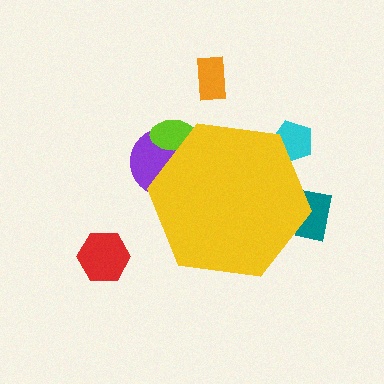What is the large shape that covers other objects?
A yellow hexagon.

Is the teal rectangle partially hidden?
Yes, the teal rectangle is partially hidden behind the yellow hexagon.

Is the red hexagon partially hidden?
No, the red hexagon is fully visible.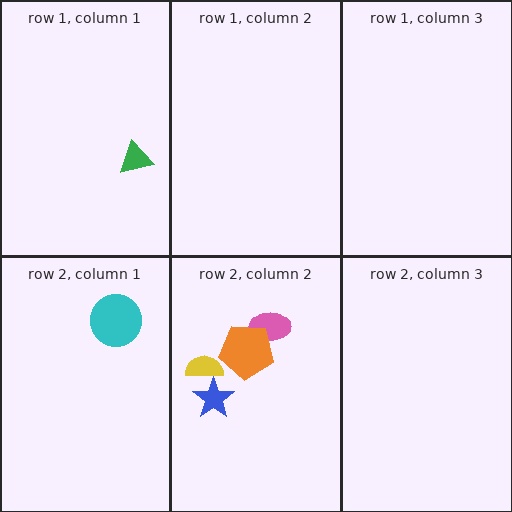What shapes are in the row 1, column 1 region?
The green triangle.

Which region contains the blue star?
The row 2, column 2 region.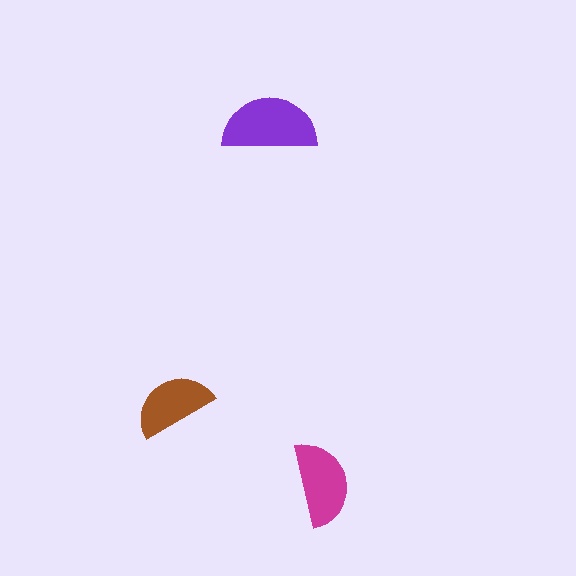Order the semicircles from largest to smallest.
the purple one, the magenta one, the brown one.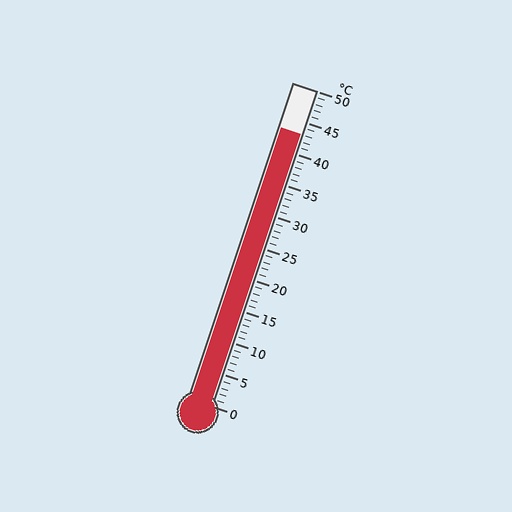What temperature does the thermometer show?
The thermometer shows approximately 43°C.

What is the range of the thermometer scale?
The thermometer scale ranges from 0°C to 50°C.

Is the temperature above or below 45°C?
The temperature is below 45°C.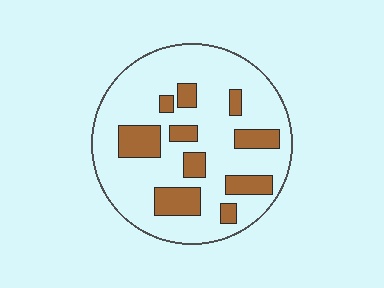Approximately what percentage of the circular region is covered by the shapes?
Approximately 25%.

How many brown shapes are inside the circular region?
10.